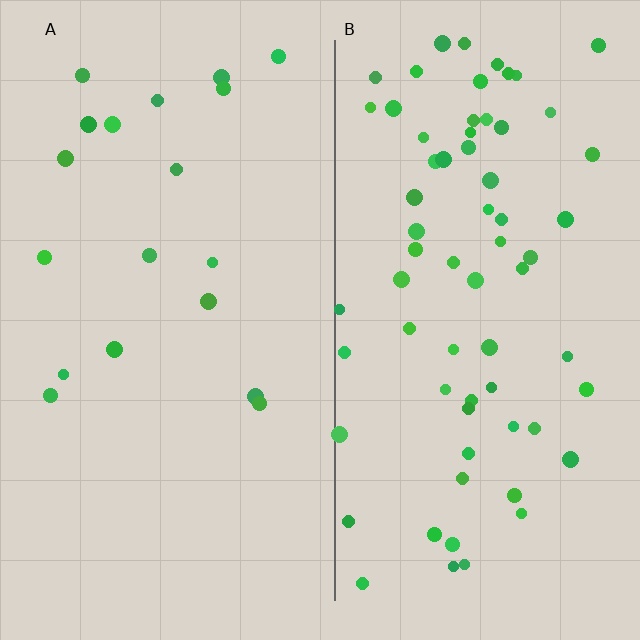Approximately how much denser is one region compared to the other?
Approximately 3.6× — region B over region A.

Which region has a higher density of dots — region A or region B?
B (the right).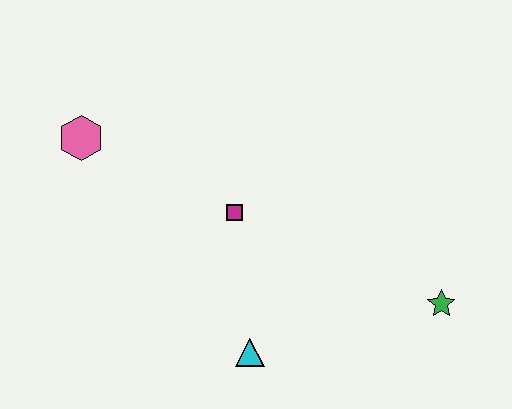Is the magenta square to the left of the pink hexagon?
No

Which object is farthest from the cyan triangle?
The pink hexagon is farthest from the cyan triangle.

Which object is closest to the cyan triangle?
The magenta square is closest to the cyan triangle.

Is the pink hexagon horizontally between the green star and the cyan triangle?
No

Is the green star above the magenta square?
No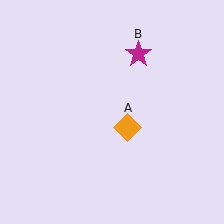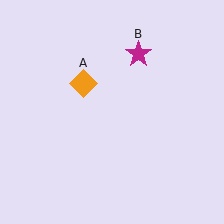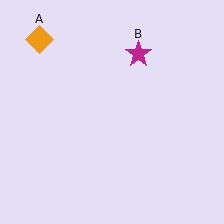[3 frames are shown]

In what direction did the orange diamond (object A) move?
The orange diamond (object A) moved up and to the left.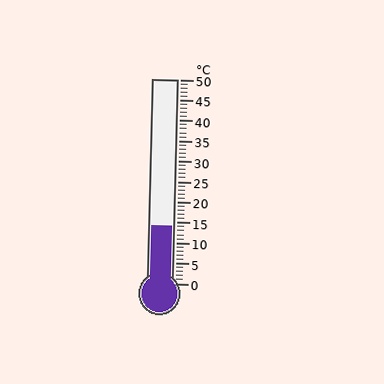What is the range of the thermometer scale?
The thermometer scale ranges from 0°C to 50°C.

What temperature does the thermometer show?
The thermometer shows approximately 14°C.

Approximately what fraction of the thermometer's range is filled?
The thermometer is filled to approximately 30% of its range.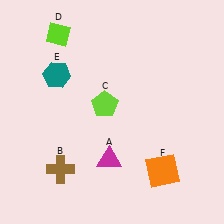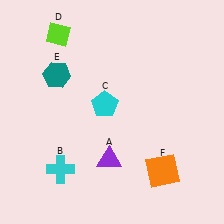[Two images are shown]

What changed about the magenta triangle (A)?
In Image 1, A is magenta. In Image 2, it changed to purple.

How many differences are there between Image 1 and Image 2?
There are 3 differences between the two images.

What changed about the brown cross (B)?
In Image 1, B is brown. In Image 2, it changed to cyan.